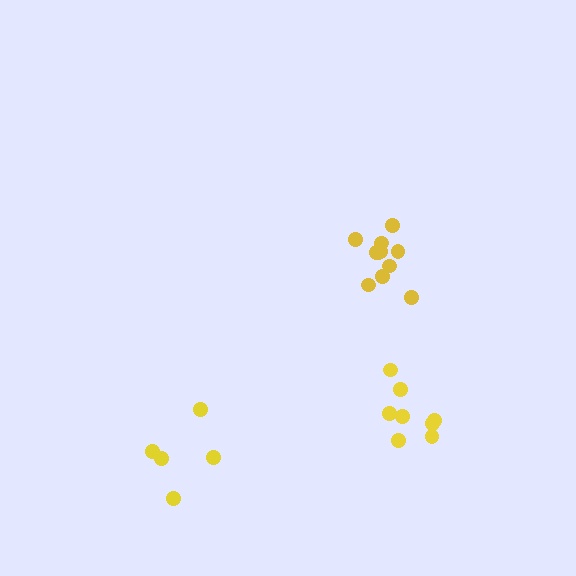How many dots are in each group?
Group 1: 5 dots, Group 2: 8 dots, Group 3: 11 dots (24 total).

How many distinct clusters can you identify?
There are 3 distinct clusters.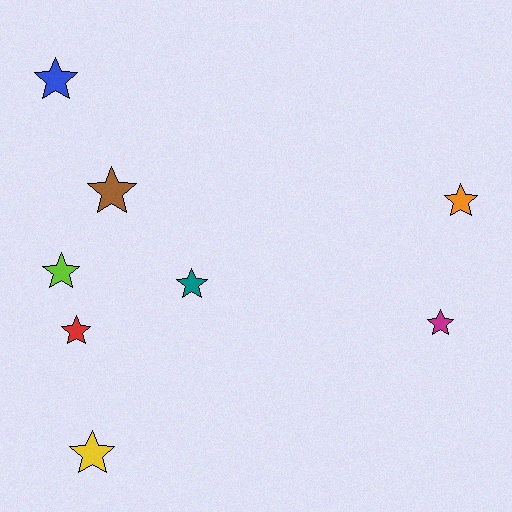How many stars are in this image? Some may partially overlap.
There are 8 stars.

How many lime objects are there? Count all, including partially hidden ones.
There is 1 lime object.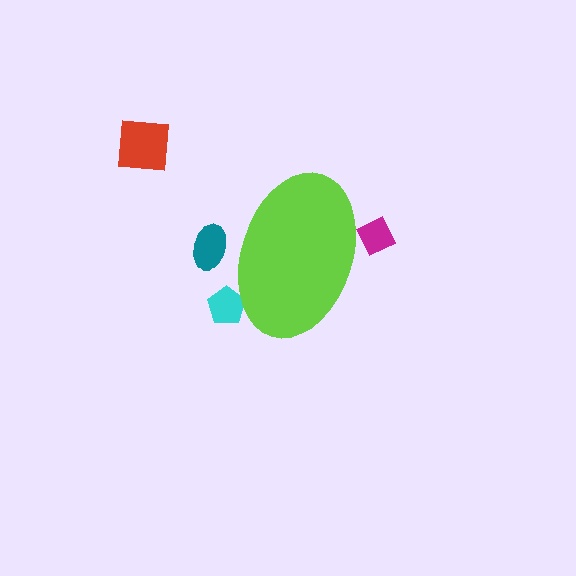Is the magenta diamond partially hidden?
Yes, the magenta diamond is partially hidden behind the lime ellipse.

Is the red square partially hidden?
No, the red square is fully visible.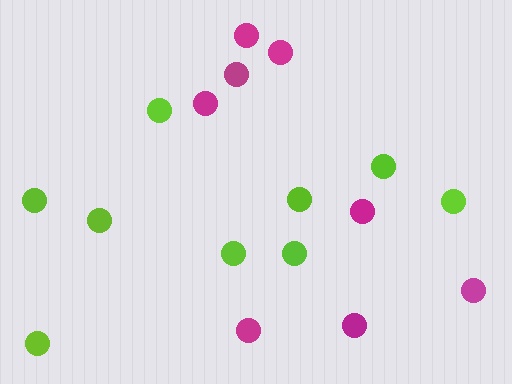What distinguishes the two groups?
There are 2 groups: one group of magenta circles (8) and one group of lime circles (9).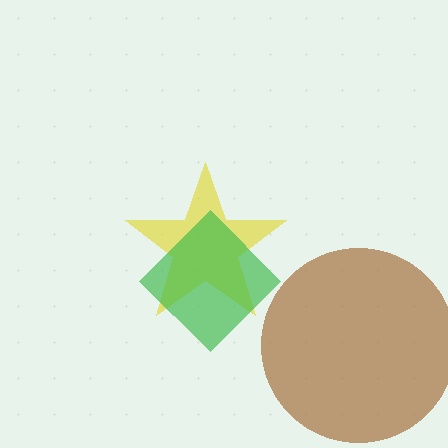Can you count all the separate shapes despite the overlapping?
Yes, there are 3 separate shapes.